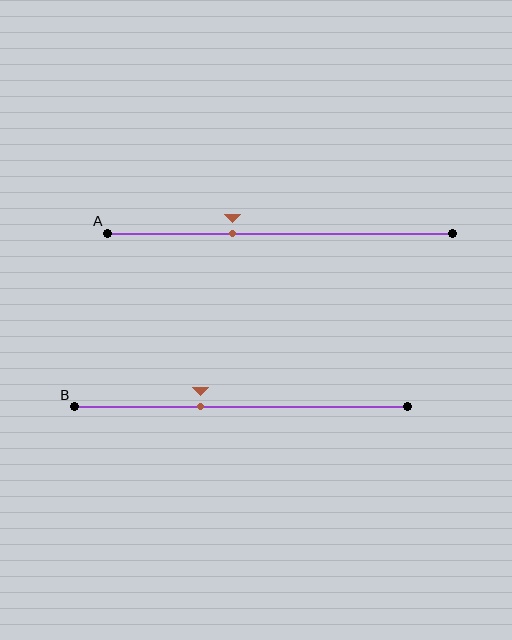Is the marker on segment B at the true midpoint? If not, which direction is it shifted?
No, the marker on segment B is shifted to the left by about 12% of the segment length.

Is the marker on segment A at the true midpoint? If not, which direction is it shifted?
No, the marker on segment A is shifted to the left by about 14% of the segment length.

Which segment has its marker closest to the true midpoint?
Segment B has its marker closest to the true midpoint.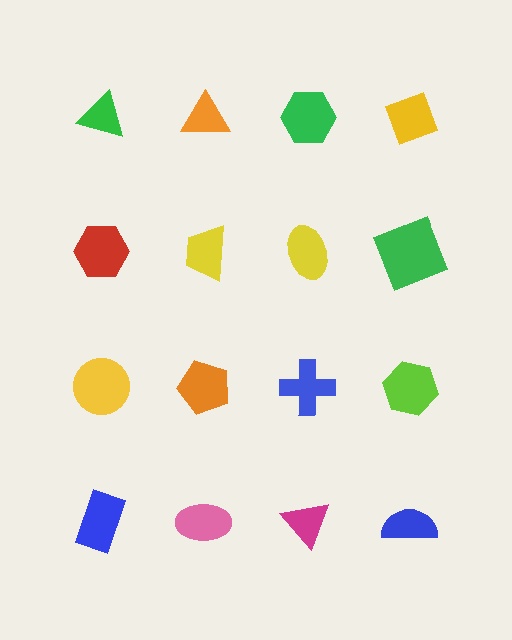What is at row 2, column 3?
A yellow ellipse.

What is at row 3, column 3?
A blue cross.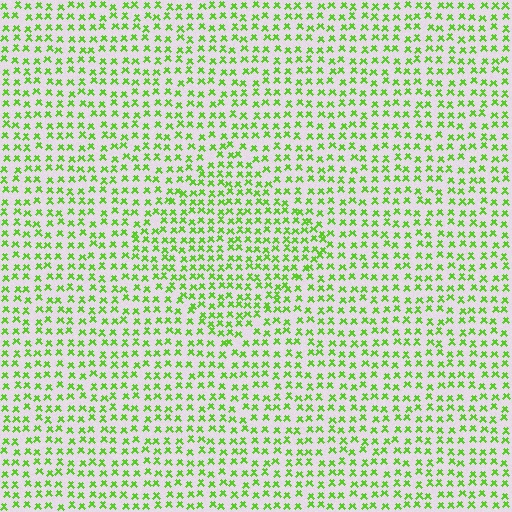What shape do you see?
I see a diamond.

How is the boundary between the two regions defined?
The boundary is defined by a change in element density (approximately 1.3x ratio). All elements are the same color, size, and shape.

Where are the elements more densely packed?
The elements are more densely packed inside the diamond boundary.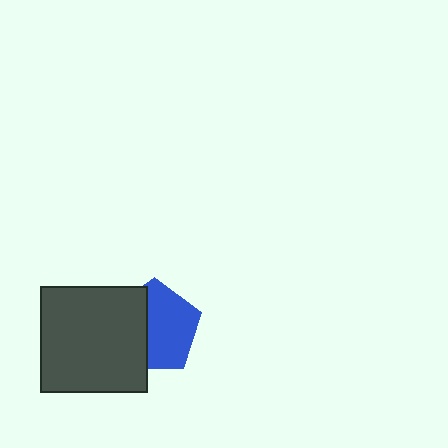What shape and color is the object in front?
The object in front is a dark gray square.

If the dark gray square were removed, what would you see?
You would see the complete blue pentagon.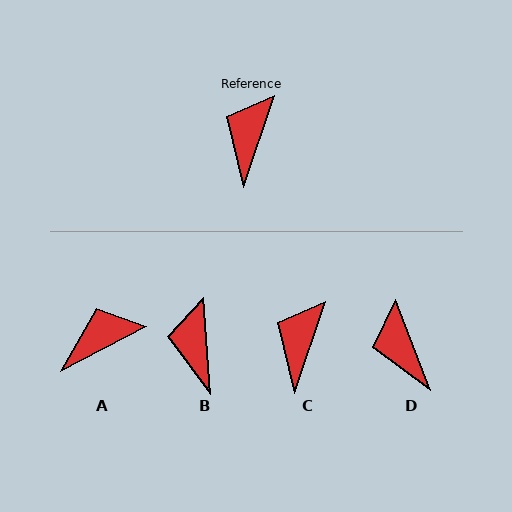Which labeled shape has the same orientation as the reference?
C.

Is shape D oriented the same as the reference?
No, it is off by about 39 degrees.